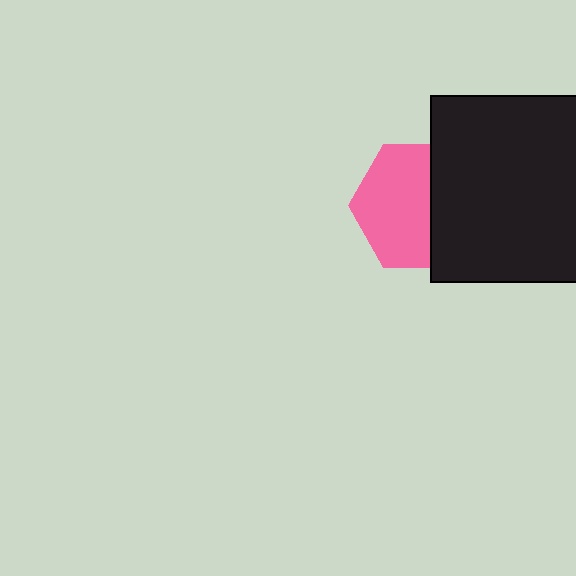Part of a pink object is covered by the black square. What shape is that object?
It is a hexagon.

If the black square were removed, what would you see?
You would see the complete pink hexagon.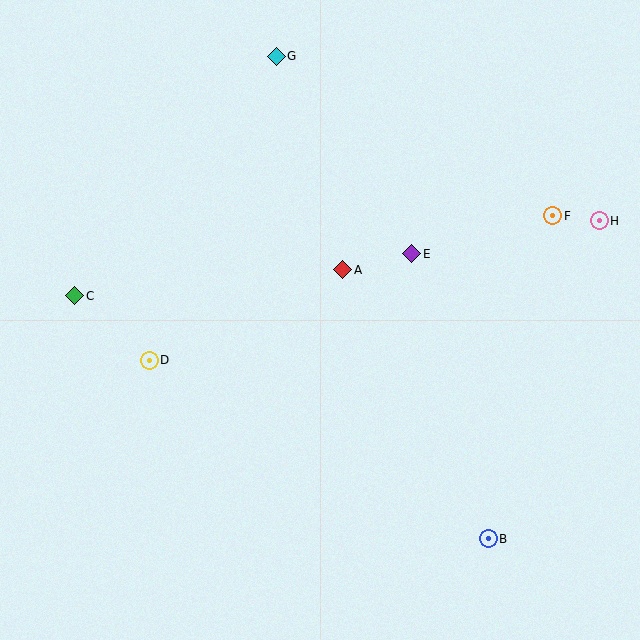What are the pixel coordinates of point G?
Point G is at (276, 56).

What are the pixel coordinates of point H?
Point H is at (599, 221).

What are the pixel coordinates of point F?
Point F is at (553, 216).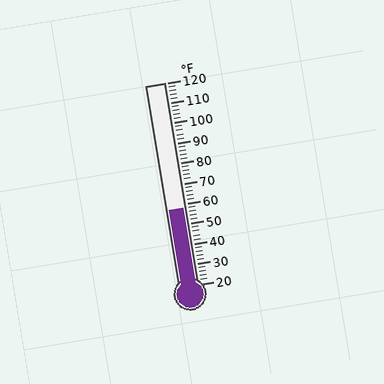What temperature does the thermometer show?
The thermometer shows approximately 58°F.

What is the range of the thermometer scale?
The thermometer scale ranges from 20°F to 120°F.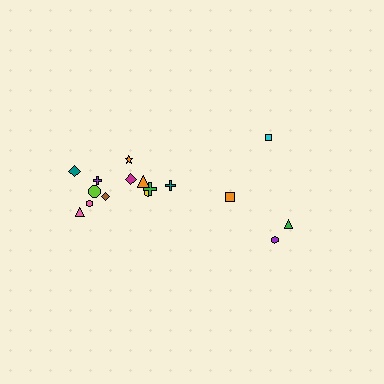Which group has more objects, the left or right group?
The left group.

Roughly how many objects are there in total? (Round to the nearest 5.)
Roughly 15 objects in total.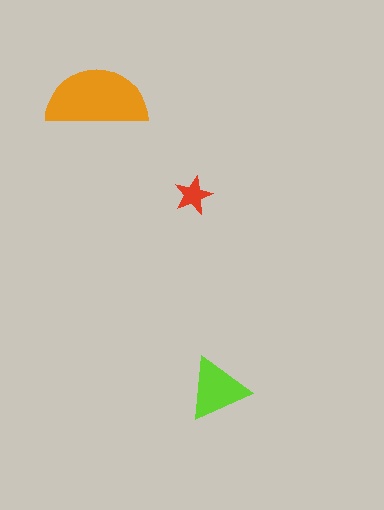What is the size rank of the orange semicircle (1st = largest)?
1st.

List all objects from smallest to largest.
The red star, the lime triangle, the orange semicircle.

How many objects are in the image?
There are 3 objects in the image.